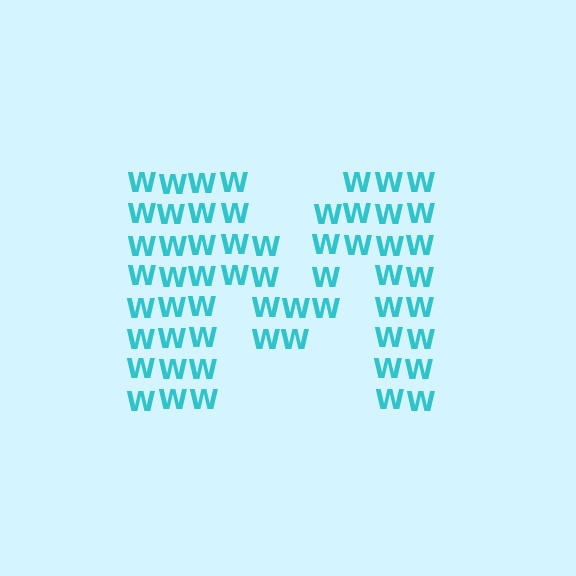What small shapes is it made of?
It is made of small letter W's.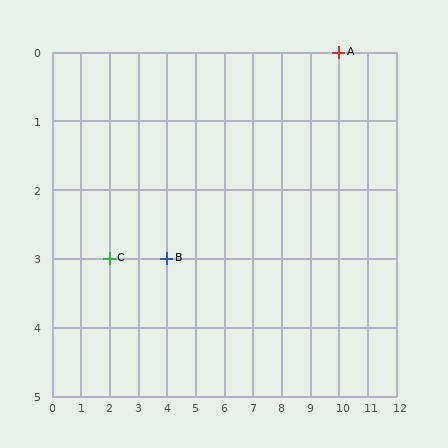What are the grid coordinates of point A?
Point A is at grid coordinates (10, 0).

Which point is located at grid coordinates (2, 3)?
Point C is at (2, 3).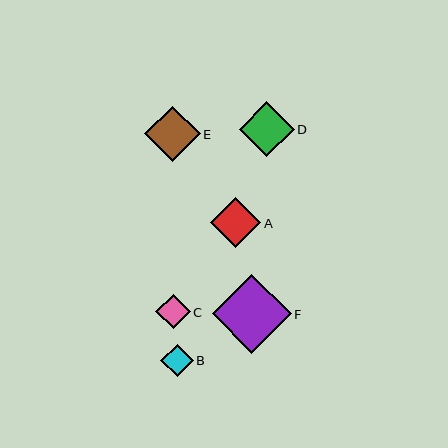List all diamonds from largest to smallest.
From largest to smallest: F, E, D, A, C, B.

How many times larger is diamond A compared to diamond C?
Diamond A is approximately 1.5 times the size of diamond C.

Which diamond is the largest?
Diamond F is the largest with a size of approximately 79 pixels.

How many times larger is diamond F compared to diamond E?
Diamond F is approximately 1.4 times the size of diamond E.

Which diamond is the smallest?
Diamond B is the smallest with a size of approximately 32 pixels.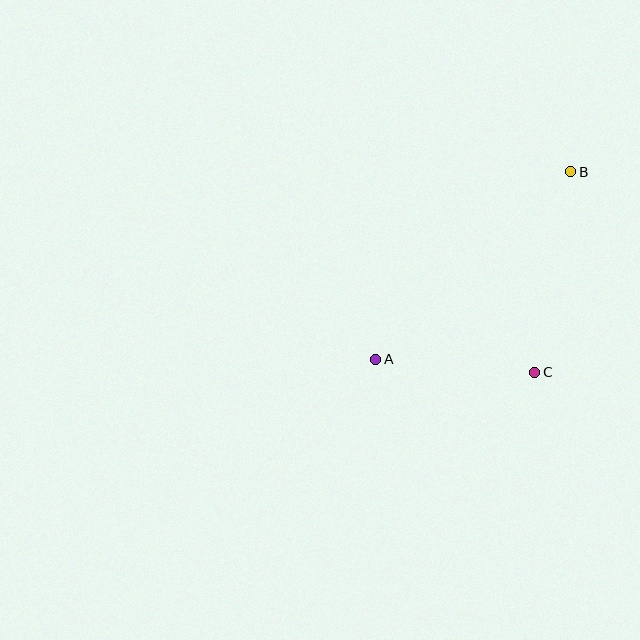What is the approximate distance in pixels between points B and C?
The distance between B and C is approximately 204 pixels.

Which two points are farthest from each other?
Points A and B are farthest from each other.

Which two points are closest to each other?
Points A and C are closest to each other.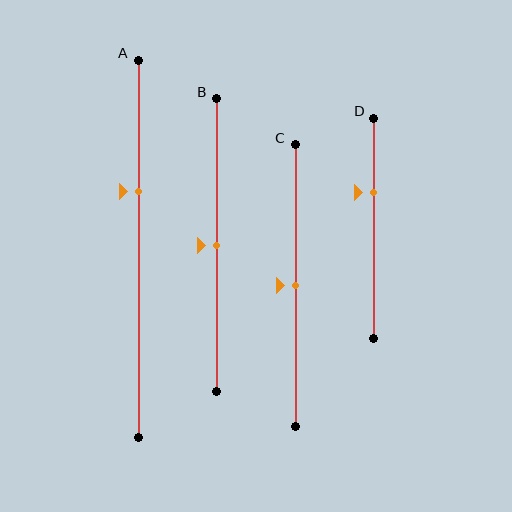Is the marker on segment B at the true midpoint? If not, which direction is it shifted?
Yes, the marker on segment B is at the true midpoint.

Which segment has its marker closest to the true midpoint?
Segment B has its marker closest to the true midpoint.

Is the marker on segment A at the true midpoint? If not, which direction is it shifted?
No, the marker on segment A is shifted upward by about 15% of the segment length.